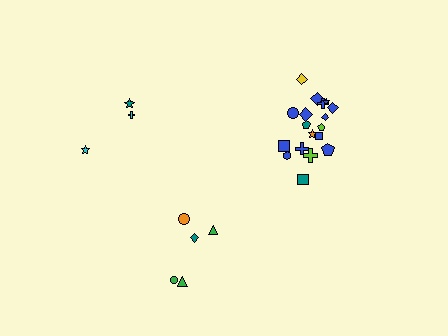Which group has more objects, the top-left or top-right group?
The top-right group.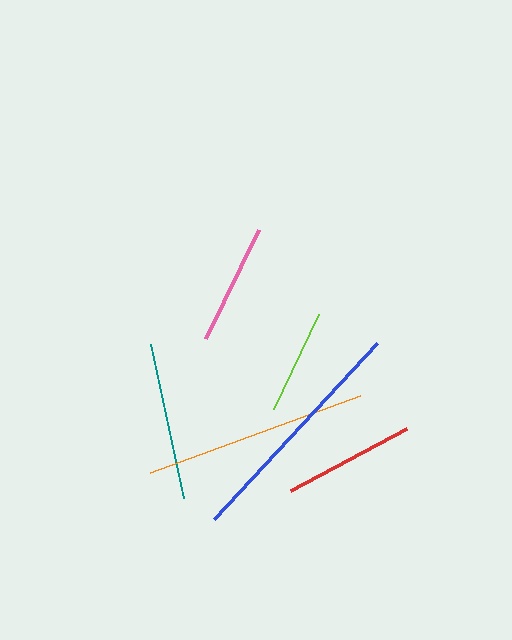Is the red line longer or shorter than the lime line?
The red line is longer than the lime line.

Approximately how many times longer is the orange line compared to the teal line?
The orange line is approximately 1.4 times the length of the teal line.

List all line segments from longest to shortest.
From longest to shortest: blue, orange, teal, red, pink, lime.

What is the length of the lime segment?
The lime segment is approximately 105 pixels long.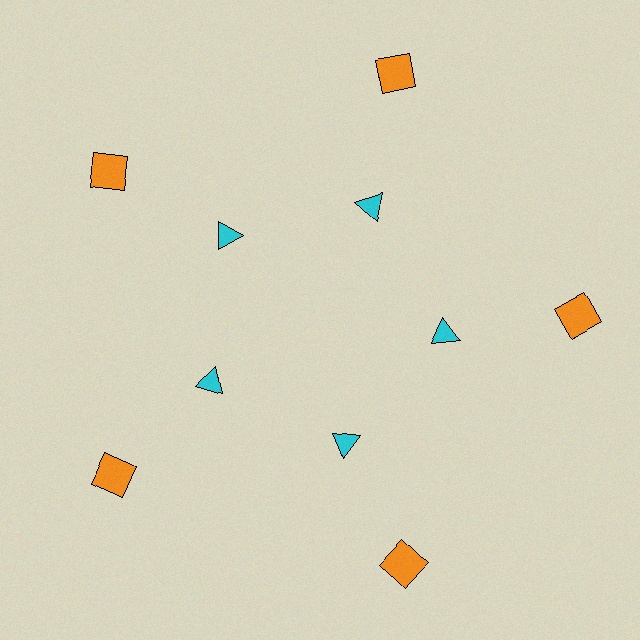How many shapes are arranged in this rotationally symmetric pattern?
There are 10 shapes, arranged in 5 groups of 2.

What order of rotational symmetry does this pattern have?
This pattern has 5-fold rotational symmetry.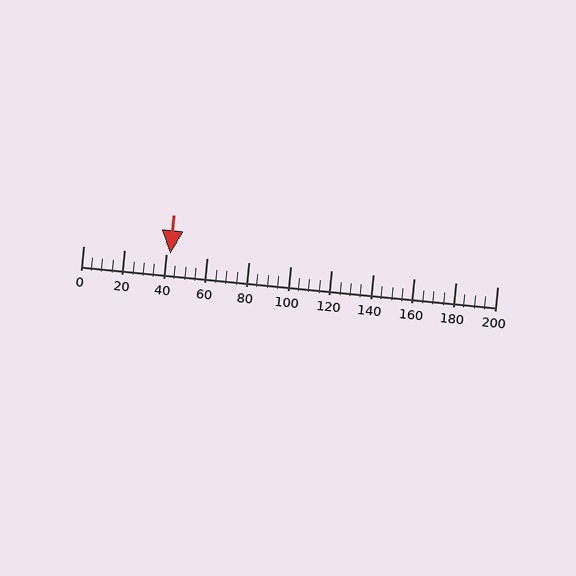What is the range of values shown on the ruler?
The ruler shows values from 0 to 200.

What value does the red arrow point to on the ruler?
The red arrow points to approximately 42.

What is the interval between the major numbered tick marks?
The major tick marks are spaced 20 units apart.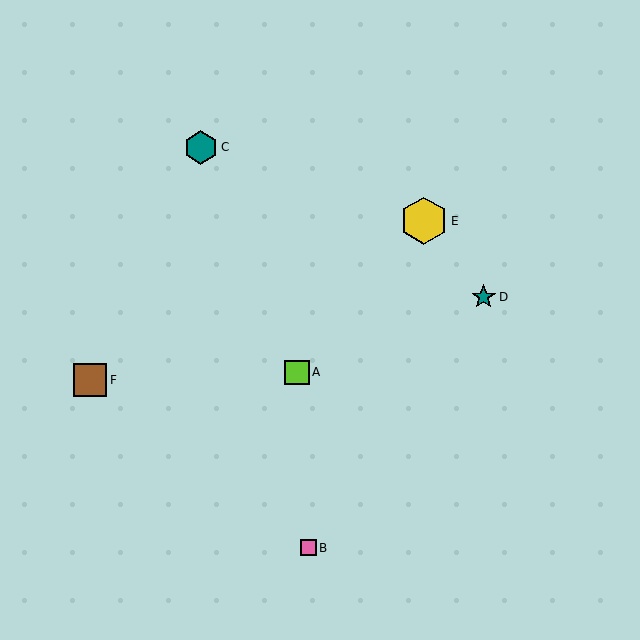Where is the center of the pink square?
The center of the pink square is at (309, 548).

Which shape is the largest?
The yellow hexagon (labeled E) is the largest.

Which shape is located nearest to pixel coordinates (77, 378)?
The brown square (labeled F) at (90, 380) is nearest to that location.